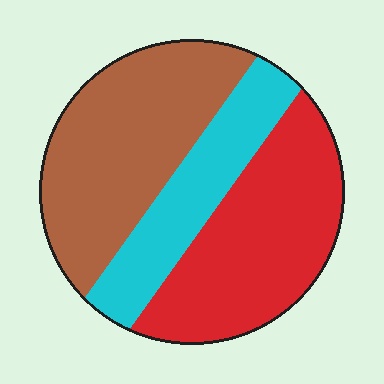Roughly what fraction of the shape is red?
Red takes up between a quarter and a half of the shape.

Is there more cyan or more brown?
Brown.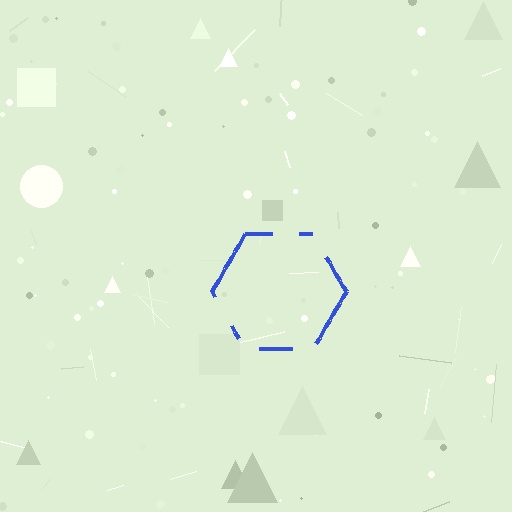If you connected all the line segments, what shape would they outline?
They would outline a hexagon.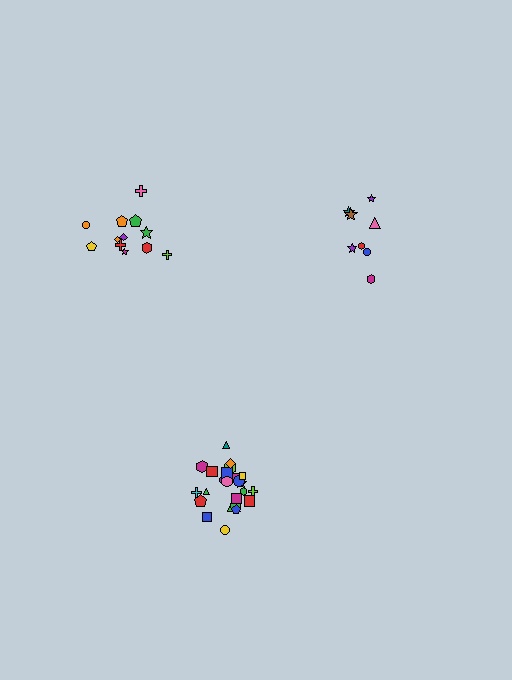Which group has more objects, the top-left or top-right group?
The top-left group.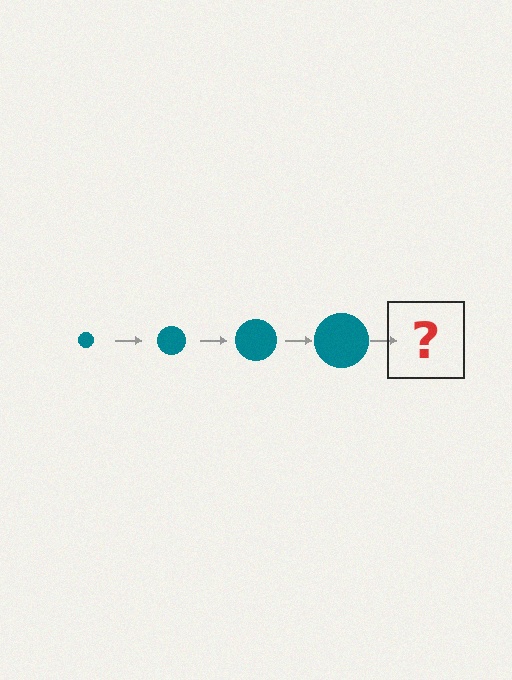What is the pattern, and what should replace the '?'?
The pattern is that the circle gets progressively larger each step. The '?' should be a teal circle, larger than the previous one.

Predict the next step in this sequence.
The next step is a teal circle, larger than the previous one.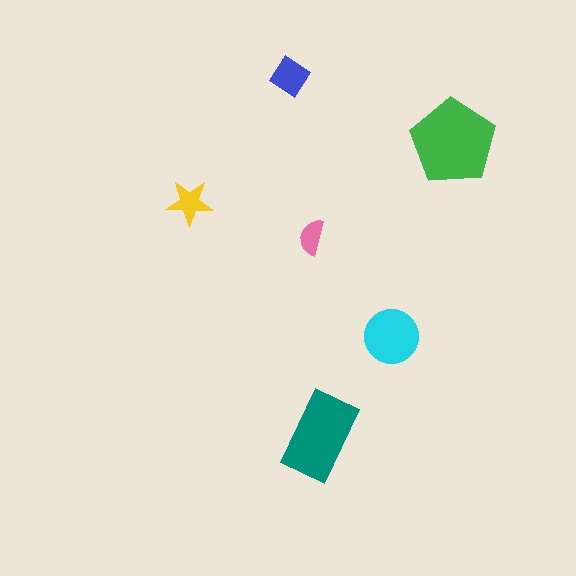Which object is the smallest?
The pink semicircle.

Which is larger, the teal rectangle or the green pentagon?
The green pentagon.